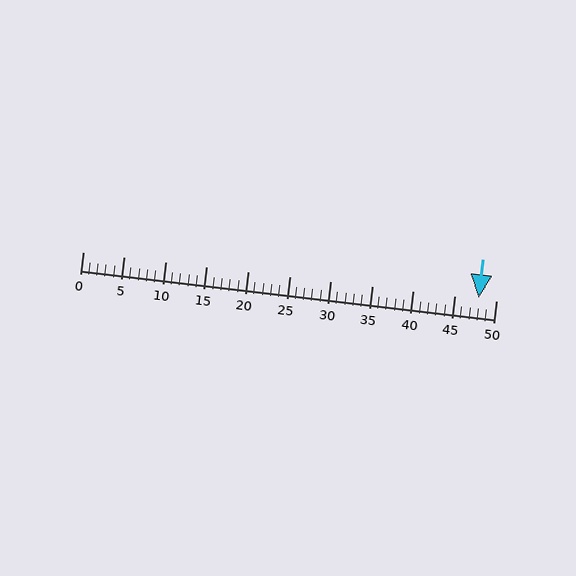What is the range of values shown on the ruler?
The ruler shows values from 0 to 50.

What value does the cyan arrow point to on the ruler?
The cyan arrow points to approximately 48.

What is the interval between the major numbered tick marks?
The major tick marks are spaced 5 units apart.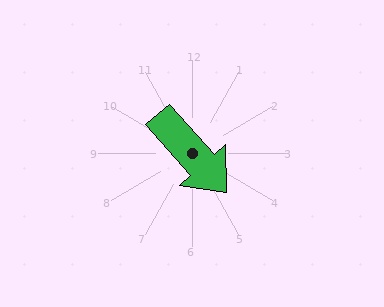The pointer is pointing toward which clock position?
Roughly 5 o'clock.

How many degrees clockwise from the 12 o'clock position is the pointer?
Approximately 138 degrees.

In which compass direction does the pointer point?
Southeast.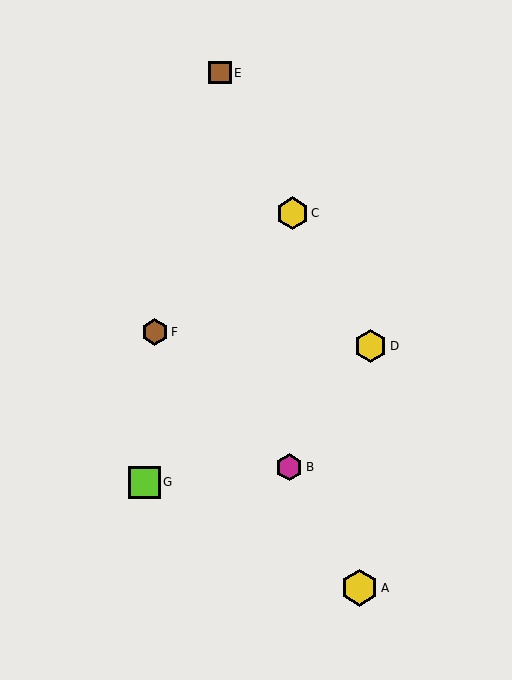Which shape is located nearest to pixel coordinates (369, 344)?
The yellow hexagon (labeled D) at (370, 346) is nearest to that location.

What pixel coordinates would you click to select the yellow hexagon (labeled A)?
Click at (360, 588) to select the yellow hexagon A.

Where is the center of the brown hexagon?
The center of the brown hexagon is at (155, 332).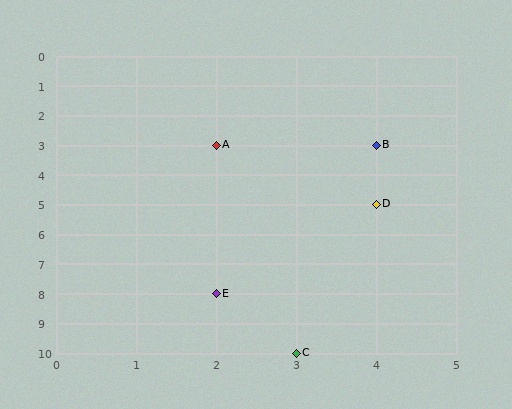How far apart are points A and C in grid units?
Points A and C are 1 column and 7 rows apart (about 7.1 grid units diagonally).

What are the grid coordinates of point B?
Point B is at grid coordinates (4, 3).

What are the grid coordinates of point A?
Point A is at grid coordinates (2, 3).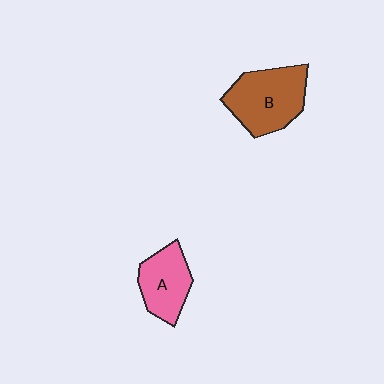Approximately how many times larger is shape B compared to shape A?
Approximately 1.4 times.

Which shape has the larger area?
Shape B (brown).